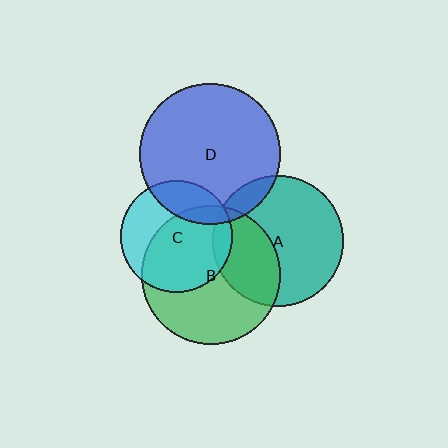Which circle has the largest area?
Circle D (blue).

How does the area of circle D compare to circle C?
Approximately 1.6 times.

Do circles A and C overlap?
Yes.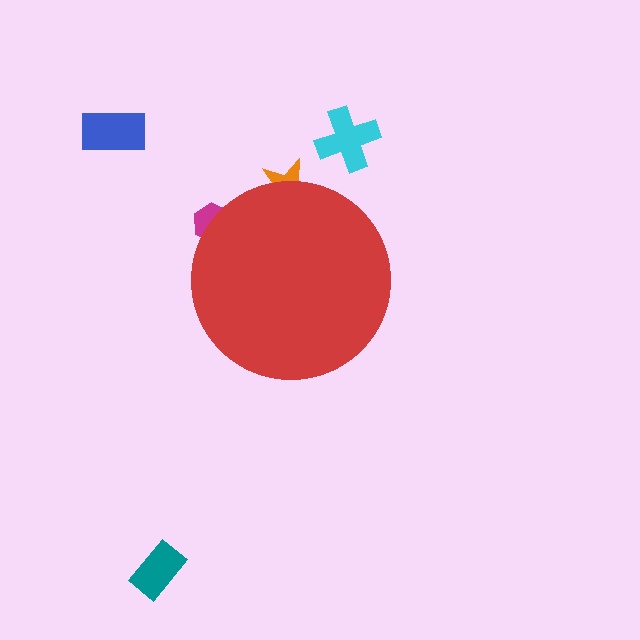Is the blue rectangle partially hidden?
No, the blue rectangle is fully visible.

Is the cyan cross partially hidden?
No, the cyan cross is fully visible.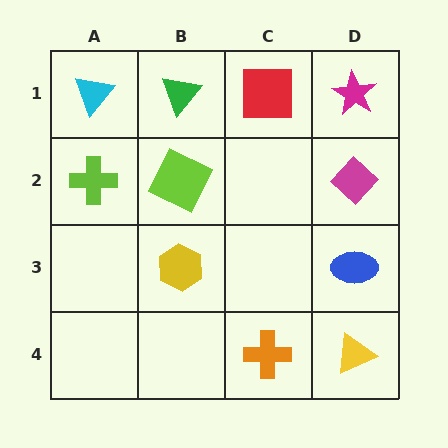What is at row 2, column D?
A magenta diamond.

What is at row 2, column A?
A lime cross.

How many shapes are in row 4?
2 shapes.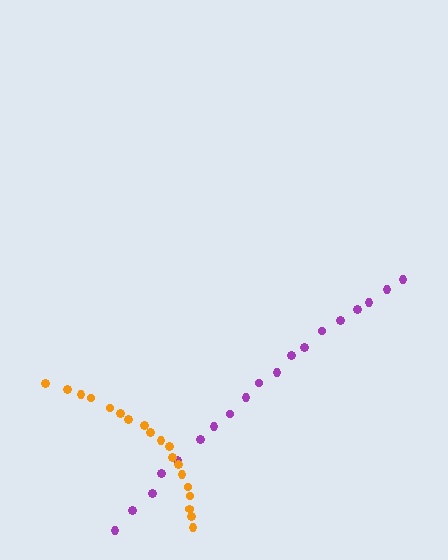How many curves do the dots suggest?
There are 2 distinct paths.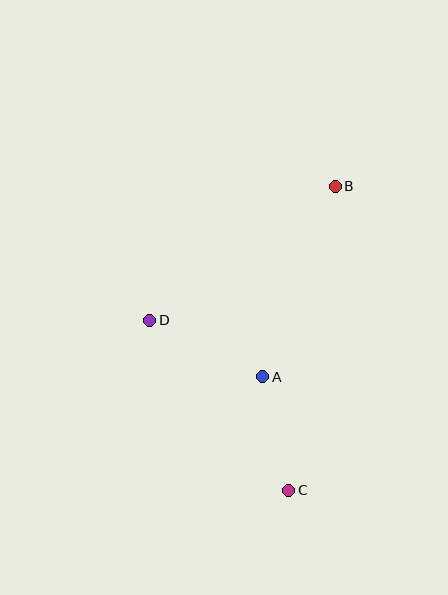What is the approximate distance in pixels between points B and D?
The distance between B and D is approximately 229 pixels.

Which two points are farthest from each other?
Points B and C are farthest from each other.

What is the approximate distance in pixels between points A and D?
The distance between A and D is approximately 126 pixels.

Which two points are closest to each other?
Points A and C are closest to each other.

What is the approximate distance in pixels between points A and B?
The distance between A and B is approximately 204 pixels.